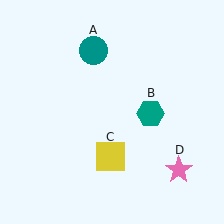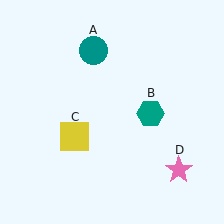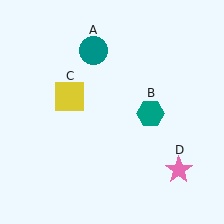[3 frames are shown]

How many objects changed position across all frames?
1 object changed position: yellow square (object C).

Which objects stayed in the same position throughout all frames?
Teal circle (object A) and teal hexagon (object B) and pink star (object D) remained stationary.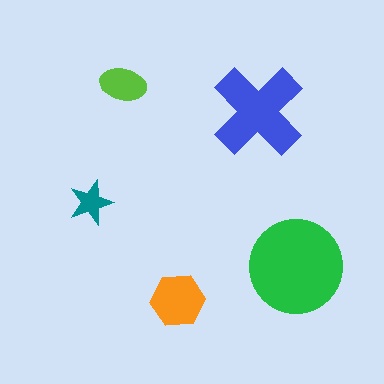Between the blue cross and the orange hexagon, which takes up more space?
The blue cross.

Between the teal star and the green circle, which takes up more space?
The green circle.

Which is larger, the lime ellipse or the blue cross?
The blue cross.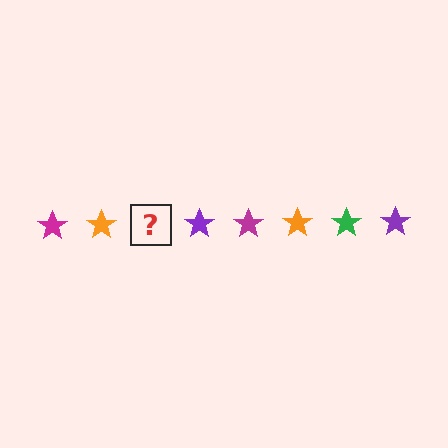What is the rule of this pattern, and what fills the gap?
The rule is that the pattern cycles through magenta, orange, green, purple stars. The gap should be filled with a green star.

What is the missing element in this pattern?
The missing element is a green star.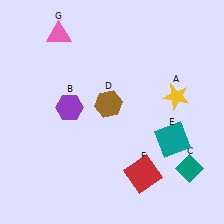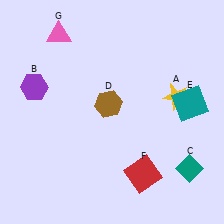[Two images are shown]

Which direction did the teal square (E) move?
The teal square (E) moved up.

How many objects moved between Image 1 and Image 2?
2 objects moved between the two images.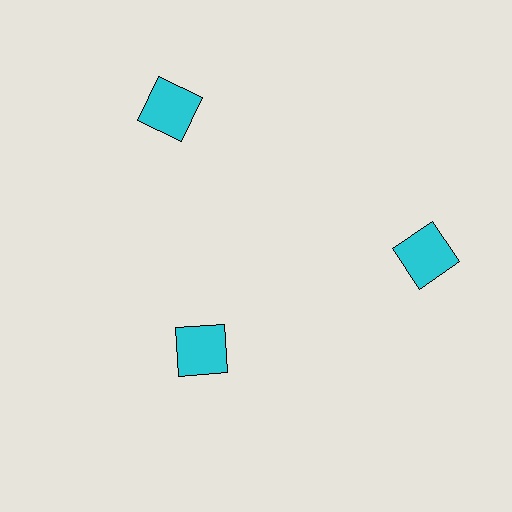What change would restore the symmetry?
The symmetry would be restored by moving it outward, back onto the ring so that all 3 squares sit at equal angles and equal distance from the center.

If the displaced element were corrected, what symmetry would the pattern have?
It would have 3-fold rotational symmetry — the pattern would map onto itself every 120 degrees.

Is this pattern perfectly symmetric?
No. The 3 cyan squares are arranged in a ring, but one element near the 7 o'clock position is pulled inward toward the center, breaking the 3-fold rotational symmetry.